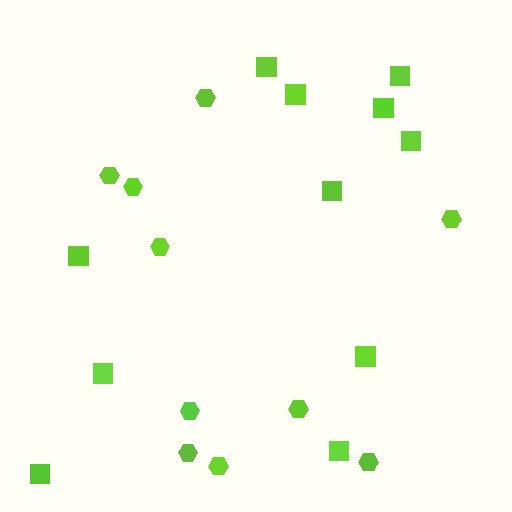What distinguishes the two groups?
There are 2 groups: one group of hexagons (10) and one group of squares (11).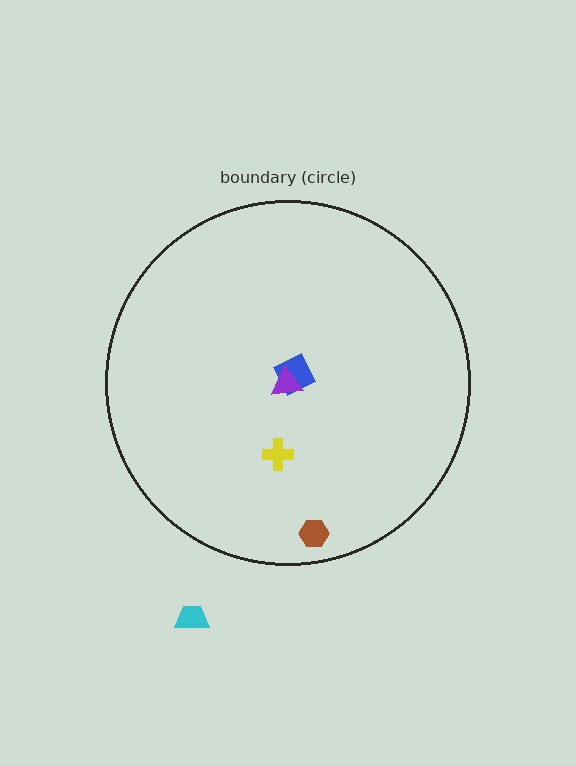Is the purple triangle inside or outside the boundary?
Inside.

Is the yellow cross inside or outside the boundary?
Inside.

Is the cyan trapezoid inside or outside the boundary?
Outside.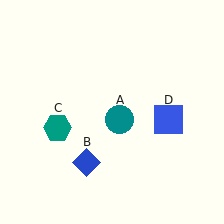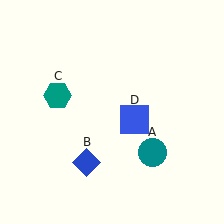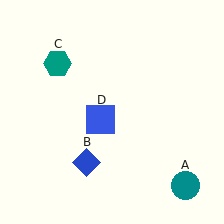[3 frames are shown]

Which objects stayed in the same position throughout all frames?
Blue diamond (object B) remained stationary.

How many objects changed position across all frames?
3 objects changed position: teal circle (object A), teal hexagon (object C), blue square (object D).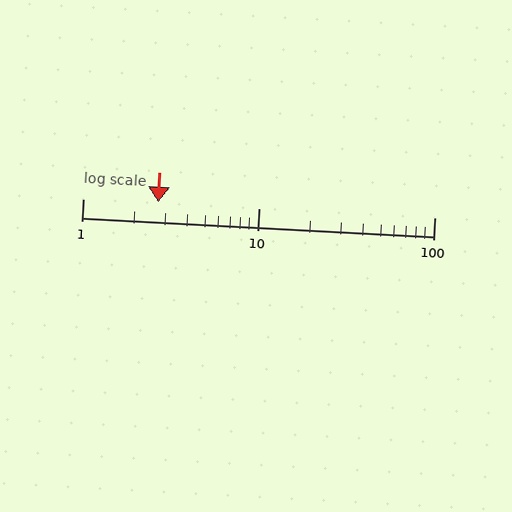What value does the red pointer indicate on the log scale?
The pointer indicates approximately 2.7.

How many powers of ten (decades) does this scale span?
The scale spans 2 decades, from 1 to 100.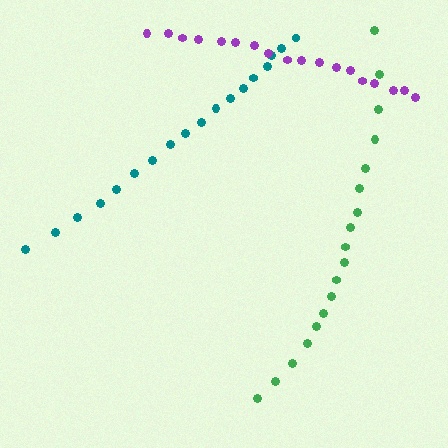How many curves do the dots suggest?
There are 3 distinct paths.